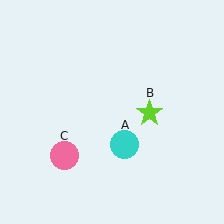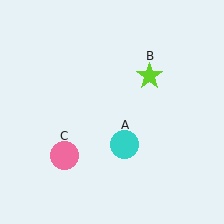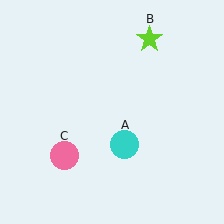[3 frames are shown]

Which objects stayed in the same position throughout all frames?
Cyan circle (object A) and pink circle (object C) remained stationary.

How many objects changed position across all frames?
1 object changed position: lime star (object B).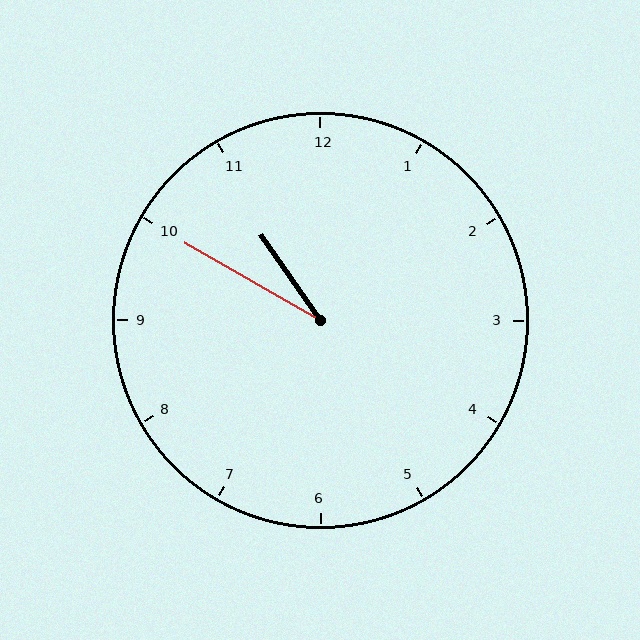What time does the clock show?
10:50.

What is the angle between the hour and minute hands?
Approximately 25 degrees.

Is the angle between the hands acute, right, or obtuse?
It is acute.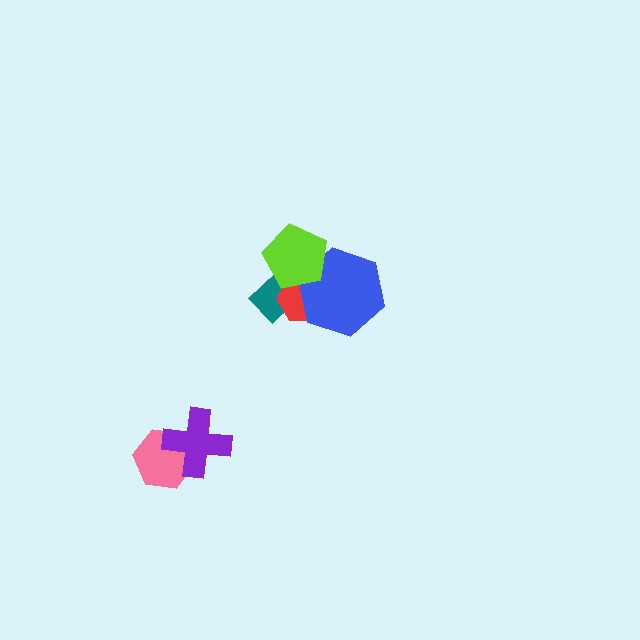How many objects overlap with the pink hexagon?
1 object overlaps with the pink hexagon.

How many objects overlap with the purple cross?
1 object overlaps with the purple cross.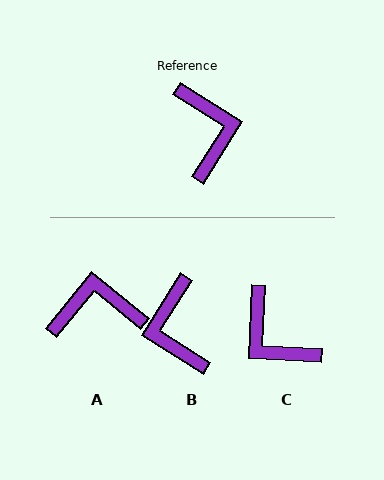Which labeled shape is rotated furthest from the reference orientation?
B, about 180 degrees away.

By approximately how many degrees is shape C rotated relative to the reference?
Approximately 151 degrees clockwise.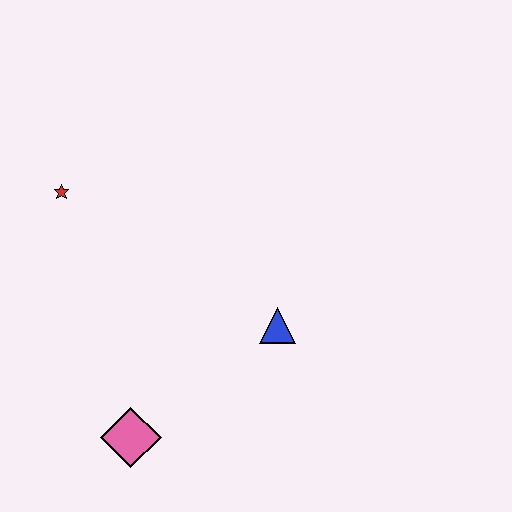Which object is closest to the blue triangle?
The pink diamond is closest to the blue triangle.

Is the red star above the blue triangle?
Yes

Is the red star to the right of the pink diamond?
No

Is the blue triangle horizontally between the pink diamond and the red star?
No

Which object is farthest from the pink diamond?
The red star is farthest from the pink diamond.